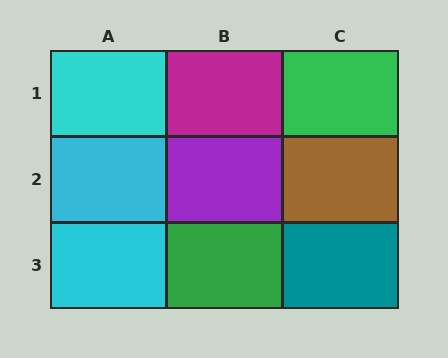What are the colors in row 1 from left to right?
Cyan, magenta, green.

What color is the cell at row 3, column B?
Green.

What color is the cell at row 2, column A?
Cyan.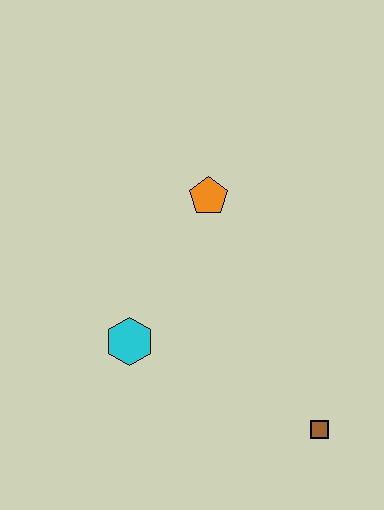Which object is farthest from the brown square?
The orange pentagon is farthest from the brown square.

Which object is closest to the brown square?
The cyan hexagon is closest to the brown square.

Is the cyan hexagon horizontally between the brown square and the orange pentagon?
No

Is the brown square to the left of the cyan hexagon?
No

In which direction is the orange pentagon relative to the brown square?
The orange pentagon is above the brown square.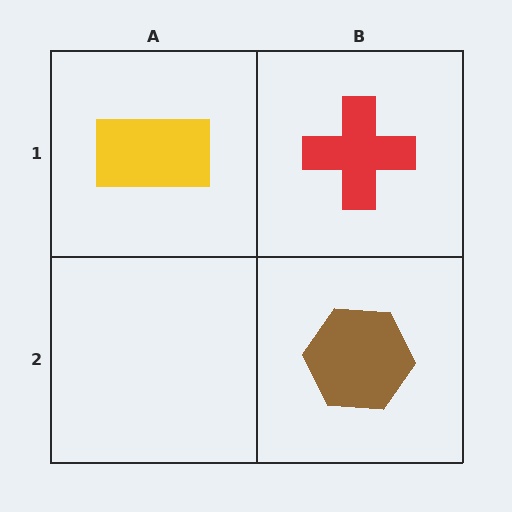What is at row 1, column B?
A red cross.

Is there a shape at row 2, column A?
No, that cell is empty.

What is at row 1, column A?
A yellow rectangle.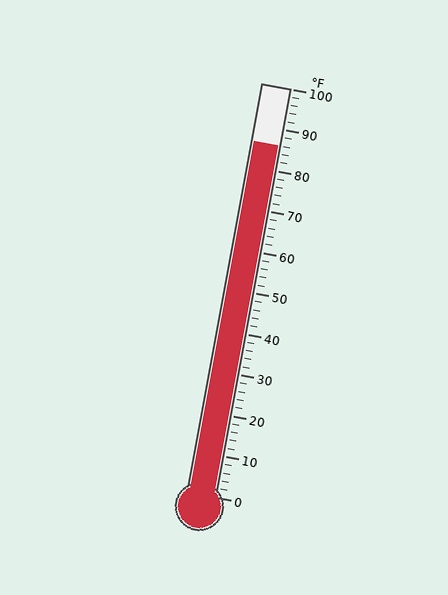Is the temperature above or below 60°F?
The temperature is above 60°F.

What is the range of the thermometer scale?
The thermometer scale ranges from 0°F to 100°F.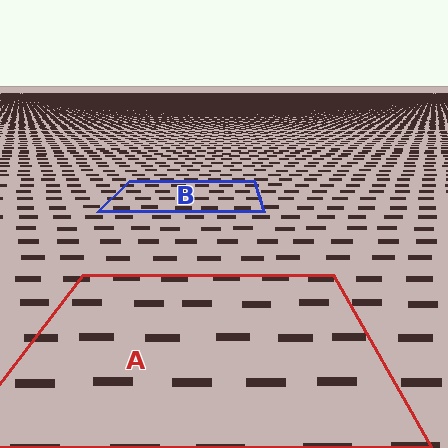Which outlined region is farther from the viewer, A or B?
Region B is farther from the viewer — the texture elements inside it appear smaller and more densely packed.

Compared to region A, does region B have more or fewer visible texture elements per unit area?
Region B has more texture elements per unit area — they are packed more densely because it is farther away.